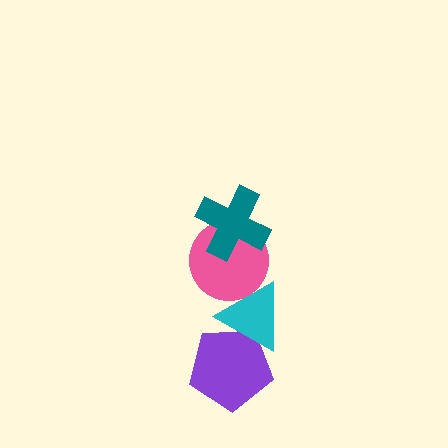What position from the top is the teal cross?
The teal cross is 1st from the top.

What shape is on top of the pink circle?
The teal cross is on top of the pink circle.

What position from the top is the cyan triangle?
The cyan triangle is 3rd from the top.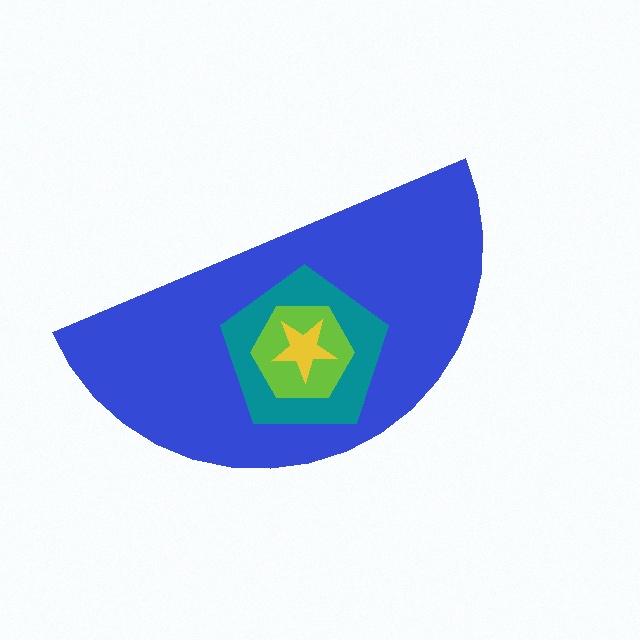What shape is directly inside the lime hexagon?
The yellow star.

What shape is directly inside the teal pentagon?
The lime hexagon.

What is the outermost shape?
The blue semicircle.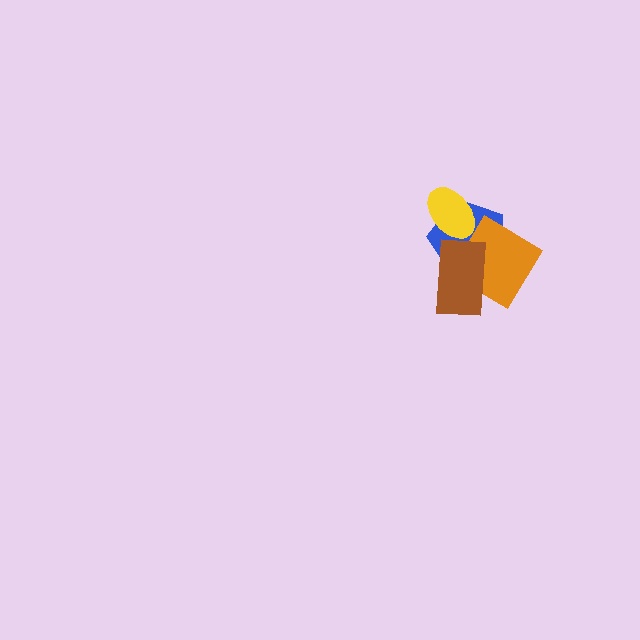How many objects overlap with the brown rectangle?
2 objects overlap with the brown rectangle.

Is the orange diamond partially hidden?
Yes, it is partially covered by another shape.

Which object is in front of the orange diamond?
The brown rectangle is in front of the orange diamond.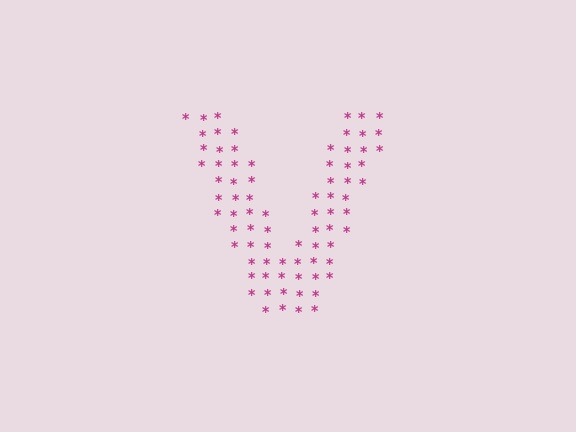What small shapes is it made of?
It is made of small asterisks.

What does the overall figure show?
The overall figure shows the letter V.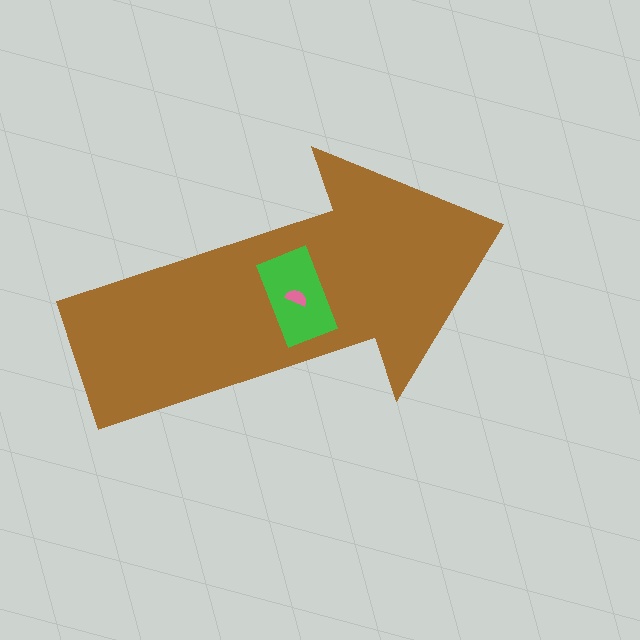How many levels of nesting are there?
3.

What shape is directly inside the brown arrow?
The green rectangle.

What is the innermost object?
The pink semicircle.